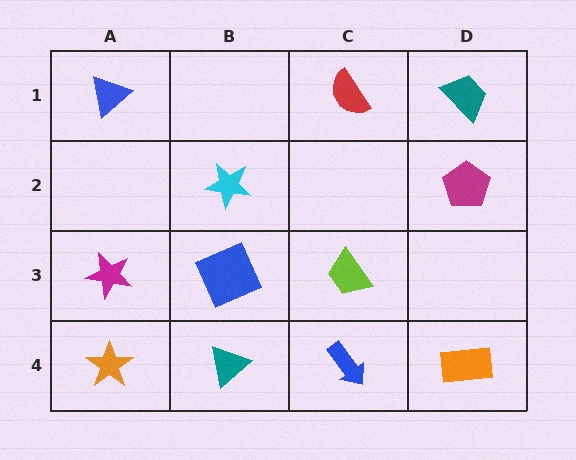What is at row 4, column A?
An orange star.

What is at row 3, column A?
A magenta star.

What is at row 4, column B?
A teal triangle.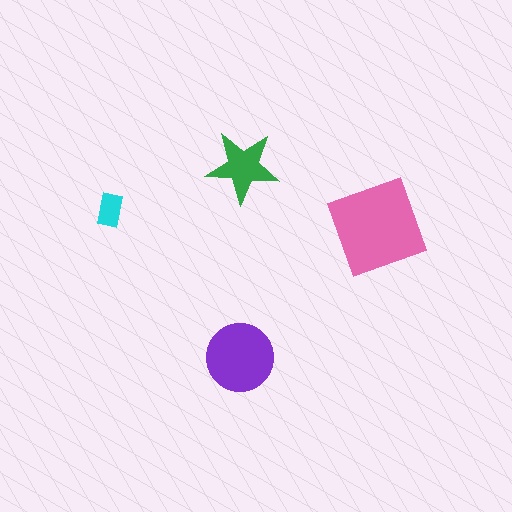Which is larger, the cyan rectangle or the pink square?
The pink square.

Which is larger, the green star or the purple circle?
The purple circle.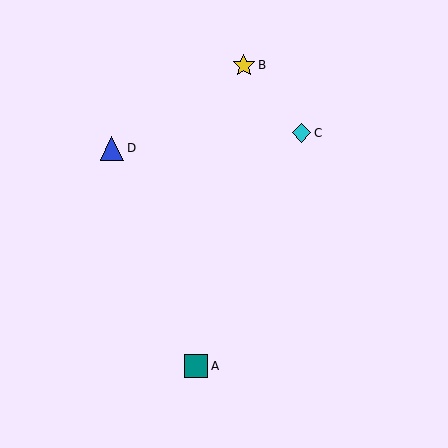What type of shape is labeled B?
Shape B is a yellow star.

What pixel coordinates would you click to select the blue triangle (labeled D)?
Click at (112, 148) to select the blue triangle D.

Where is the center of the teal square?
The center of the teal square is at (196, 366).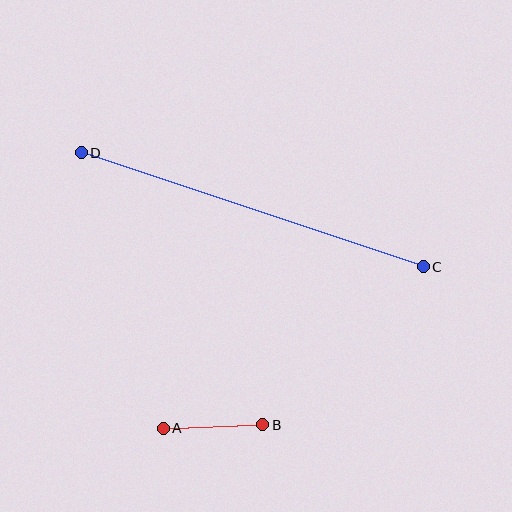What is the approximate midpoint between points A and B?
The midpoint is at approximately (213, 426) pixels.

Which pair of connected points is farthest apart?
Points C and D are farthest apart.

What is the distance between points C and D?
The distance is approximately 361 pixels.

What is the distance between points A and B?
The distance is approximately 99 pixels.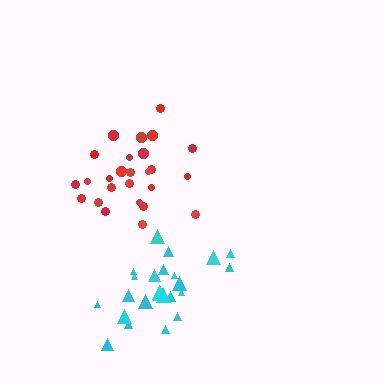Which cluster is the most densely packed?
Cyan.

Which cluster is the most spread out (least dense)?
Red.